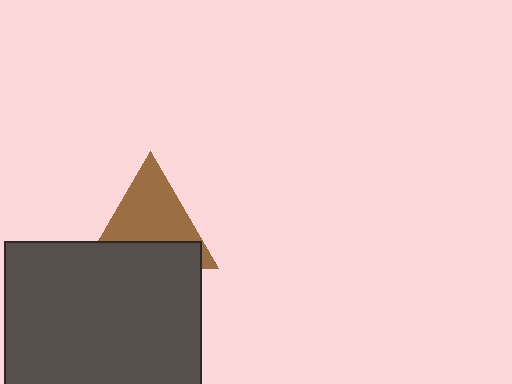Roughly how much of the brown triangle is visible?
About half of it is visible (roughly 62%).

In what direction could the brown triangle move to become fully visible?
The brown triangle could move up. That would shift it out from behind the dark gray rectangle entirely.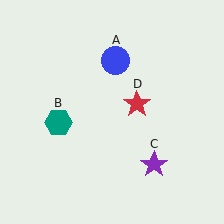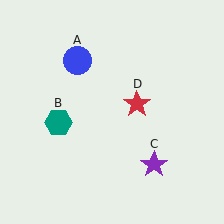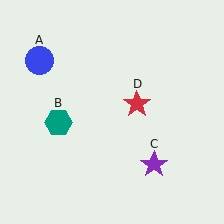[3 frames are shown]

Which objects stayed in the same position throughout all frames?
Teal hexagon (object B) and purple star (object C) and red star (object D) remained stationary.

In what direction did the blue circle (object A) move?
The blue circle (object A) moved left.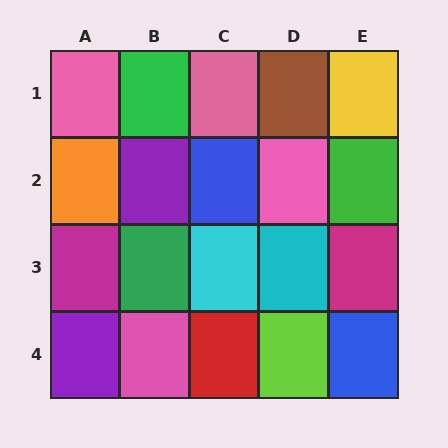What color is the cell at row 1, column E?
Yellow.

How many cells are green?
3 cells are green.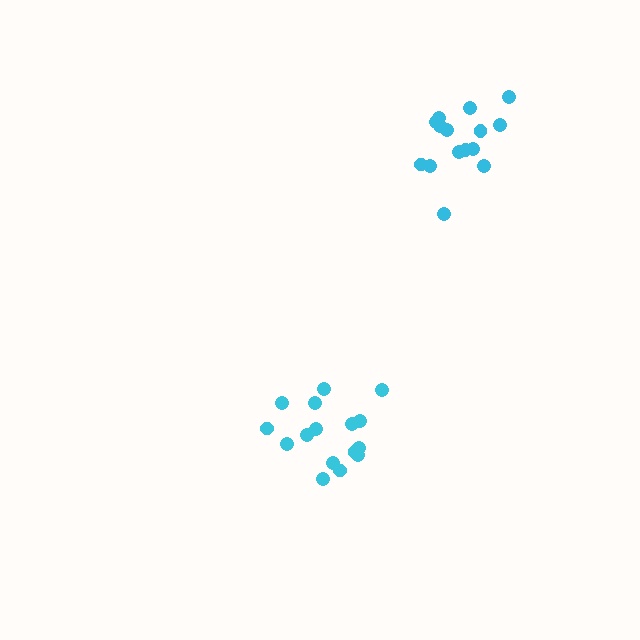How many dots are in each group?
Group 1: 16 dots, Group 2: 15 dots (31 total).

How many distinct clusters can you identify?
There are 2 distinct clusters.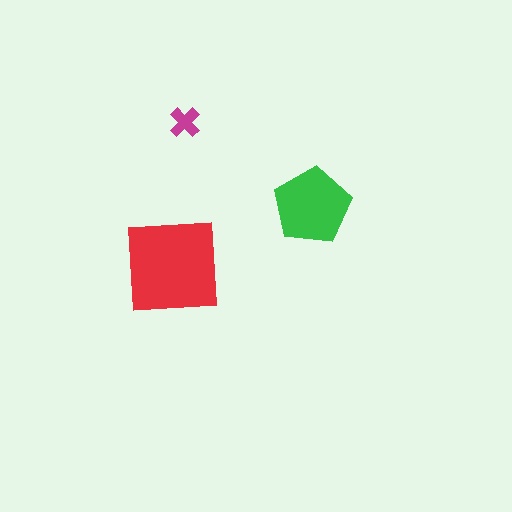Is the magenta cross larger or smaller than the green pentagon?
Smaller.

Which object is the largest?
The red square.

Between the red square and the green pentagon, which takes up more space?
The red square.